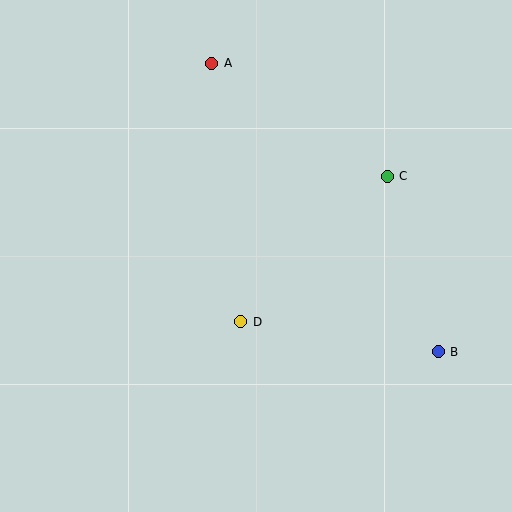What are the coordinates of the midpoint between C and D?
The midpoint between C and D is at (314, 249).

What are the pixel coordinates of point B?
Point B is at (438, 352).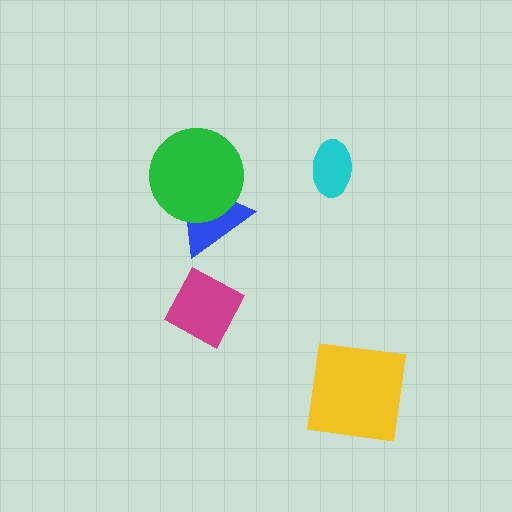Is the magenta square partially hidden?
No, no other shape covers it.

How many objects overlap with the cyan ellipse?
0 objects overlap with the cyan ellipse.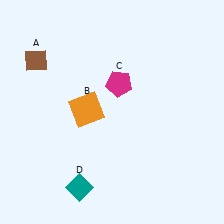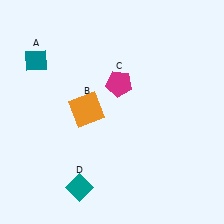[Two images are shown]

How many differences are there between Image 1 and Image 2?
There is 1 difference between the two images.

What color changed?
The diamond (A) changed from brown in Image 1 to teal in Image 2.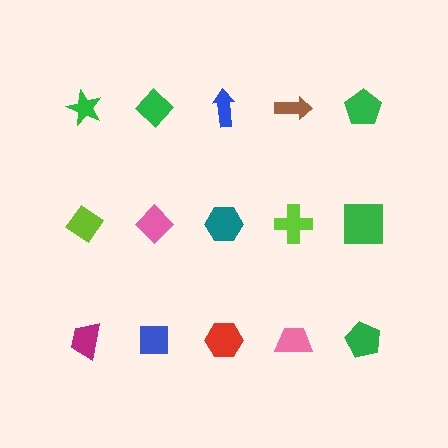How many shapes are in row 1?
5 shapes.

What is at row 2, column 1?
A lime diamond.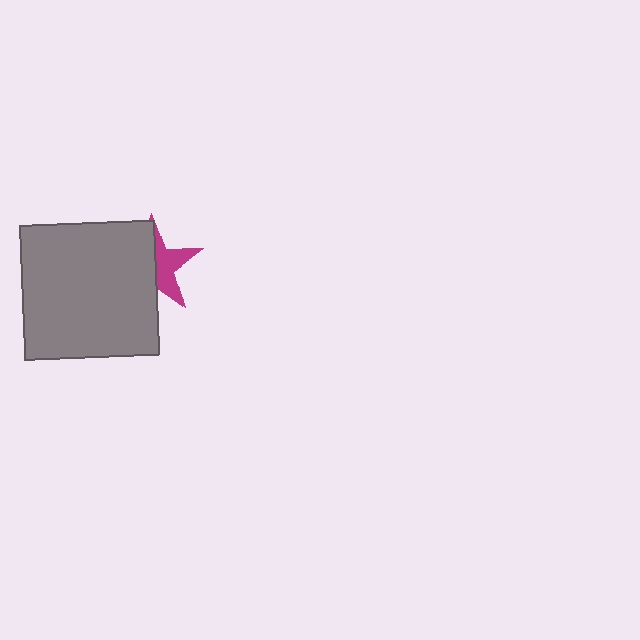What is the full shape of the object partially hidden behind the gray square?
The partially hidden object is a magenta star.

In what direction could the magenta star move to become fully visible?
The magenta star could move right. That would shift it out from behind the gray square entirely.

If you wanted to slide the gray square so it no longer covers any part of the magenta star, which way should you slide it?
Slide it left — that is the most direct way to separate the two shapes.